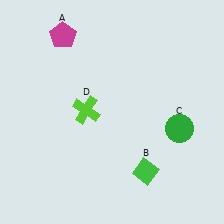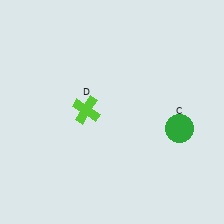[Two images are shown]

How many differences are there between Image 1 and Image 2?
There are 2 differences between the two images.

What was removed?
The magenta pentagon (A), the green diamond (B) were removed in Image 2.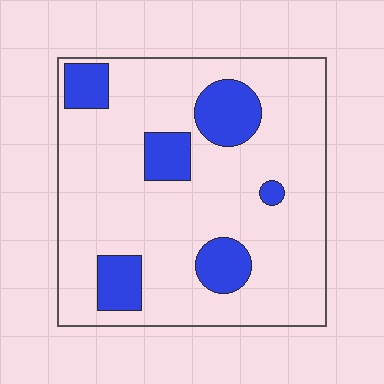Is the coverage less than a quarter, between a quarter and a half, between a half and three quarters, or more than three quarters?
Less than a quarter.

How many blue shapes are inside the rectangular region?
6.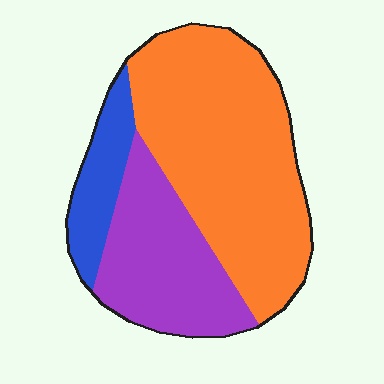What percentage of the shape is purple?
Purple takes up between a sixth and a third of the shape.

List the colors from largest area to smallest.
From largest to smallest: orange, purple, blue.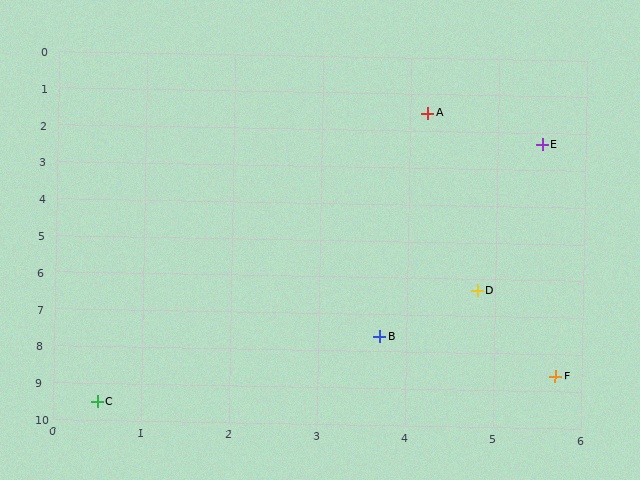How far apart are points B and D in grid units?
Points B and D are about 1.7 grid units apart.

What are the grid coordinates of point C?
Point C is at approximately (0.5, 9.5).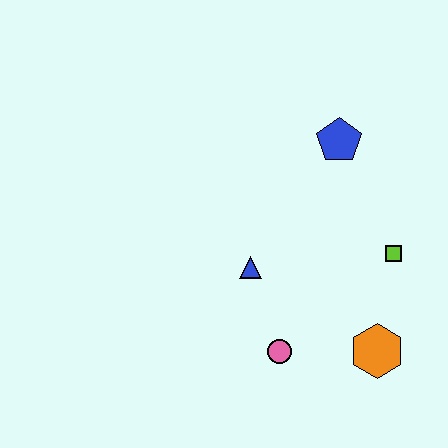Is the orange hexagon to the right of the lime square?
No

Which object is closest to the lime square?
The orange hexagon is closest to the lime square.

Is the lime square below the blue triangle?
No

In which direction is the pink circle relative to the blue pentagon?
The pink circle is below the blue pentagon.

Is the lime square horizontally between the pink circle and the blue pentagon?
No